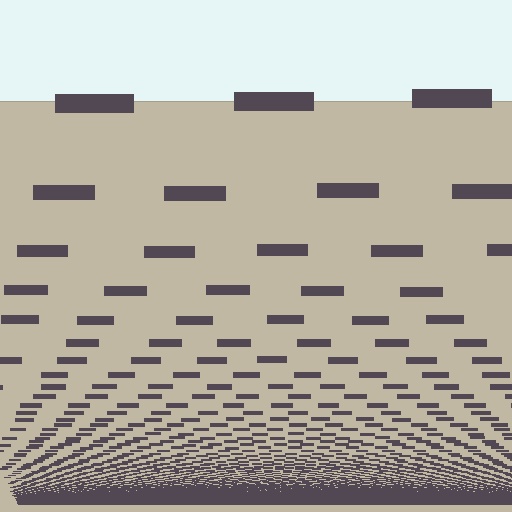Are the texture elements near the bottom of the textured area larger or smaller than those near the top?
Smaller. The gradient is inverted — elements near the bottom are smaller and denser.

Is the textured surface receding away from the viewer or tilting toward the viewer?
The surface appears to tilt toward the viewer. Texture elements get larger and sparser toward the top.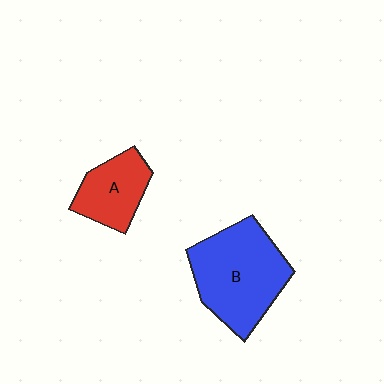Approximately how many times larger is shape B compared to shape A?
Approximately 1.9 times.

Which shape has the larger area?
Shape B (blue).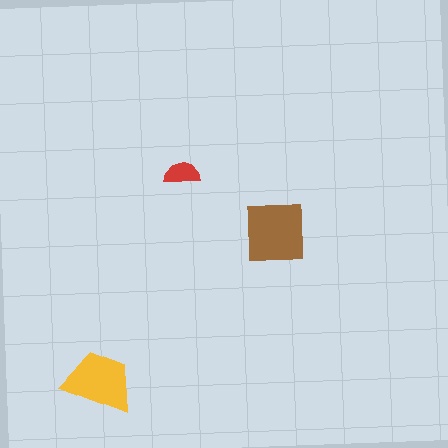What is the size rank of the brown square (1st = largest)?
1st.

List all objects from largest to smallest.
The brown square, the yellow trapezoid, the red semicircle.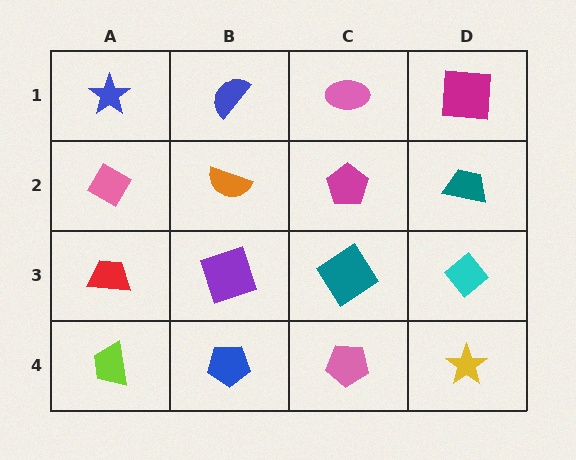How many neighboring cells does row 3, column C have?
4.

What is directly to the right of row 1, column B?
A pink ellipse.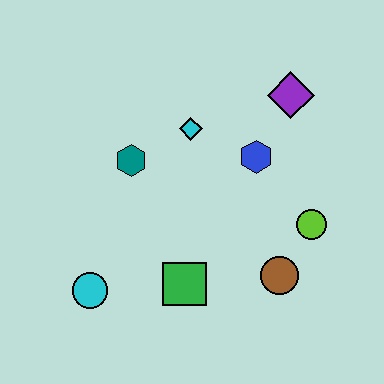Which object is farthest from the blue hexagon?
The cyan circle is farthest from the blue hexagon.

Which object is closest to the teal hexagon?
The cyan diamond is closest to the teal hexagon.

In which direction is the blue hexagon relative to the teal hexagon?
The blue hexagon is to the right of the teal hexagon.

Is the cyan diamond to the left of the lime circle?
Yes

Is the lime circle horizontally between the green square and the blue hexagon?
No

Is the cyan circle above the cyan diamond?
No